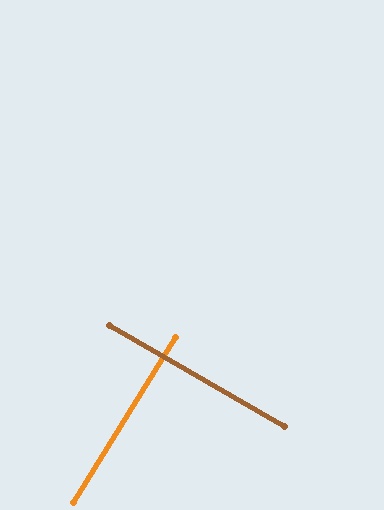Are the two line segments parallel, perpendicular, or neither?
Perpendicular — they meet at approximately 88°.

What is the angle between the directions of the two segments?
Approximately 88 degrees.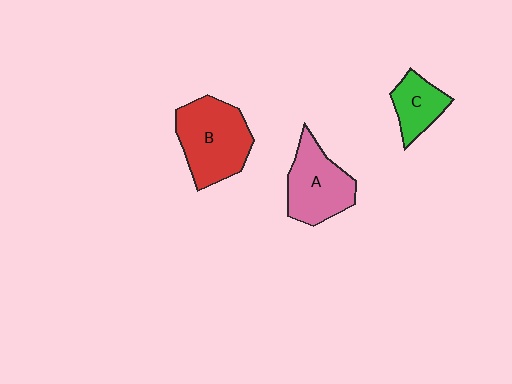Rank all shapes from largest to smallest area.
From largest to smallest: B (red), A (pink), C (green).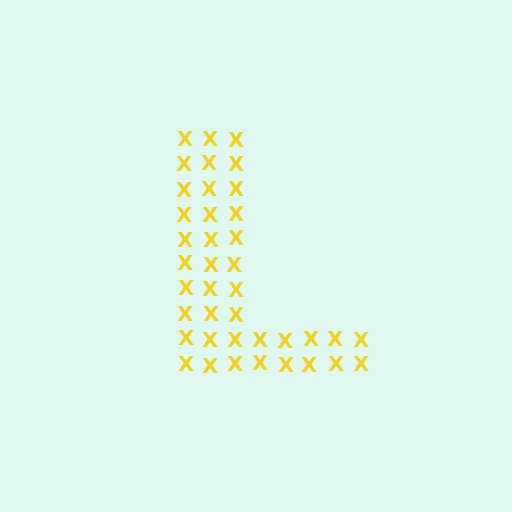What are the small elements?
The small elements are letter X's.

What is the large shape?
The large shape is the letter L.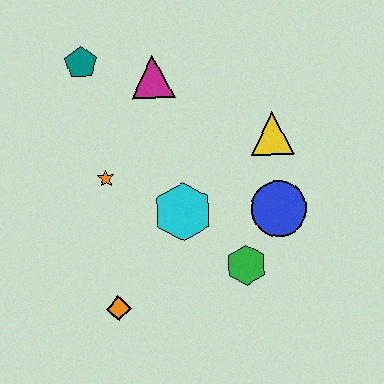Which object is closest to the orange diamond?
The cyan hexagon is closest to the orange diamond.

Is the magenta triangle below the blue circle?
No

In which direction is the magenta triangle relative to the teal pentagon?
The magenta triangle is to the right of the teal pentagon.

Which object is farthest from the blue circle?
The teal pentagon is farthest from the blue circle.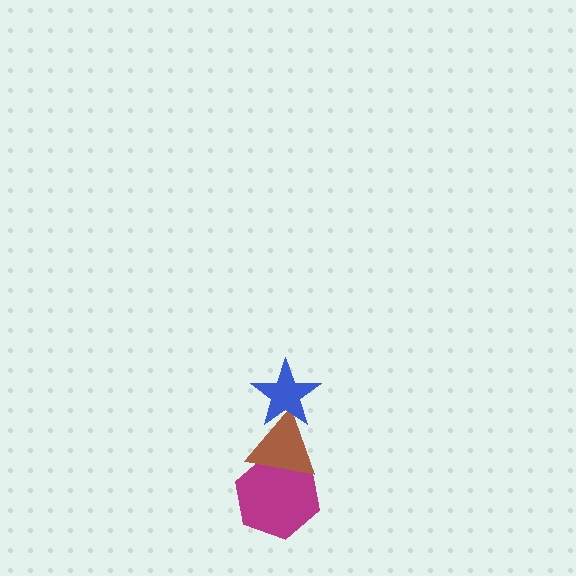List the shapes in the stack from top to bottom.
From top to bottom: the blue star, the brown triangle, the magenta hexagon.